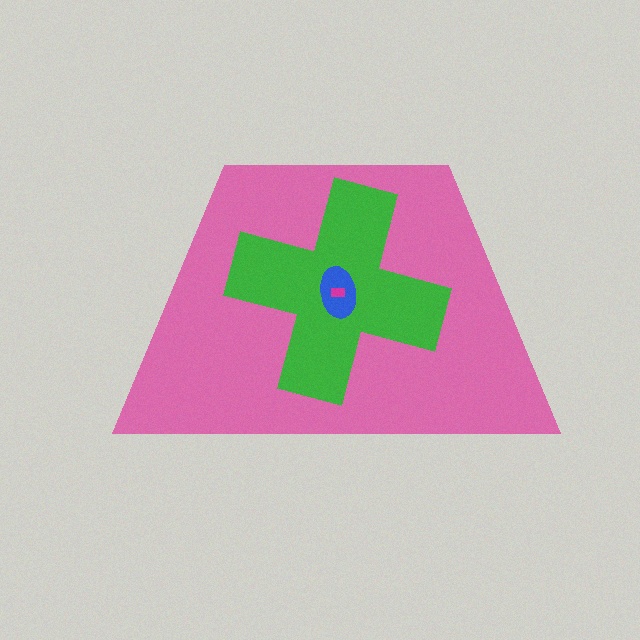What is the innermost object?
The magenta rectangle.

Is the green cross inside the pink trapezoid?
Yes.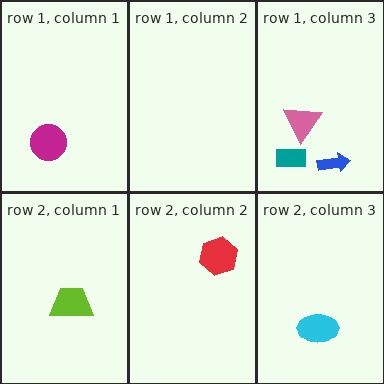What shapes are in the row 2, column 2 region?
The red hexagon.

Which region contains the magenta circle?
The row 1, column 1 region.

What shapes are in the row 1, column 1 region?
The magenta circle.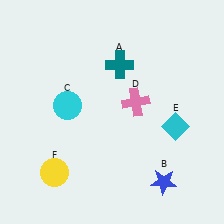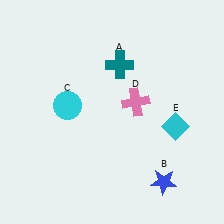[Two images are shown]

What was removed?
The yellow circle (F) was removed in Image 2.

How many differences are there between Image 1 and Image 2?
There is 1 difference between the two images.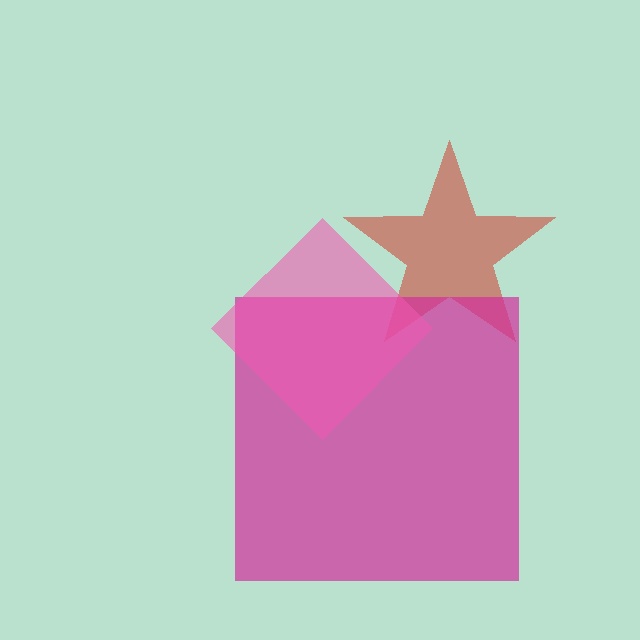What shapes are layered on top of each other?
The layered shapes are: a red star, a magenta square, a pink diamond.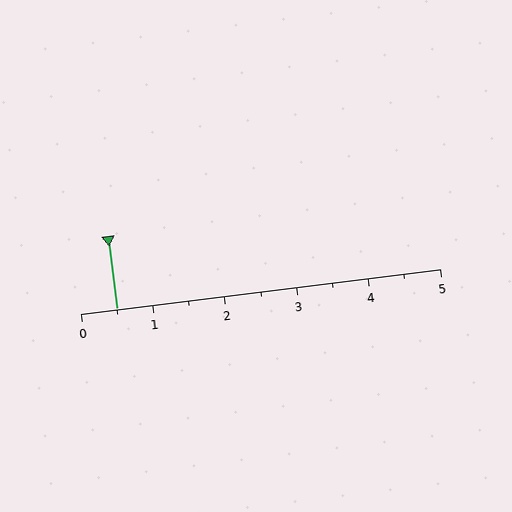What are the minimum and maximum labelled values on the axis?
The axis runs from 0 to 5.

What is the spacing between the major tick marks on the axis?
The major ticks are spaced 1 apart.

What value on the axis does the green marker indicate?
The marker indicates approximately 0.5.